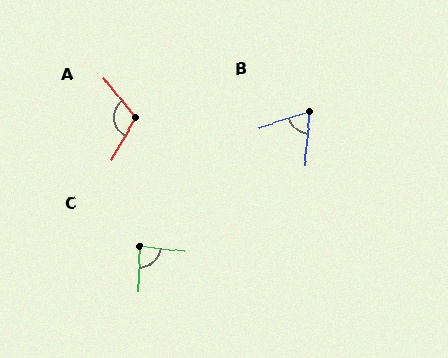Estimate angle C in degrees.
Approximately 86 degrees.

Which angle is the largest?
A, at approximately 111 degrees.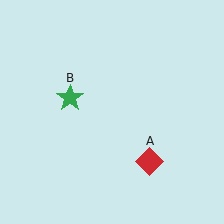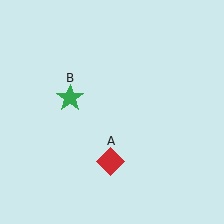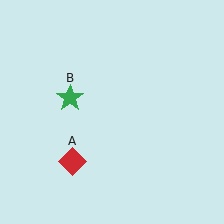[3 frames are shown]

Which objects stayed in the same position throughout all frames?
Green star (object B) remained stationary.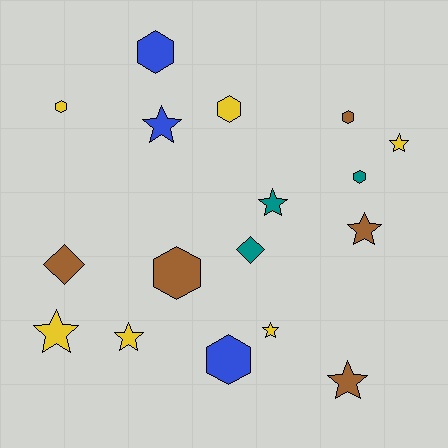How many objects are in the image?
There are 17 objects.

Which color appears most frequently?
Yellow, with 6 objects.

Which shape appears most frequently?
Star, with 8 objects.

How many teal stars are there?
There is 1 teal star.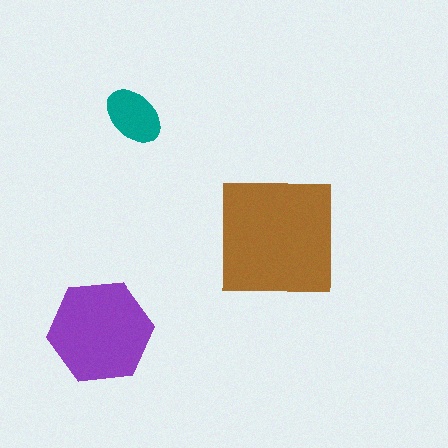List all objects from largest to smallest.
The brown square, the purple hexagon, the teal ellipse.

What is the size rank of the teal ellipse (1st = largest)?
3rd.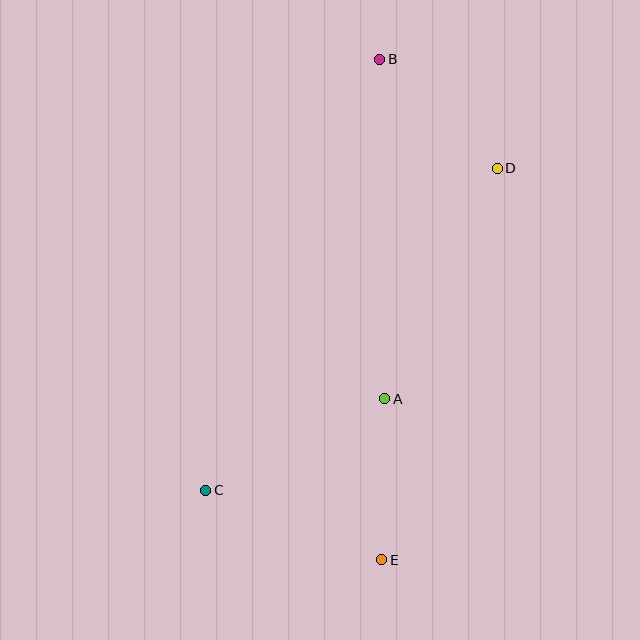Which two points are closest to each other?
Points B and D are closest to each other.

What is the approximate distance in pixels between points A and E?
The distance between A and E is approximately 161 pixels.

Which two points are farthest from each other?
Points B and E are farthest from each other.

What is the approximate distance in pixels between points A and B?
The distance between A and B is approximately 340 pixels.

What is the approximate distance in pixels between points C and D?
The distance between C and D is approximately 434 pixels.